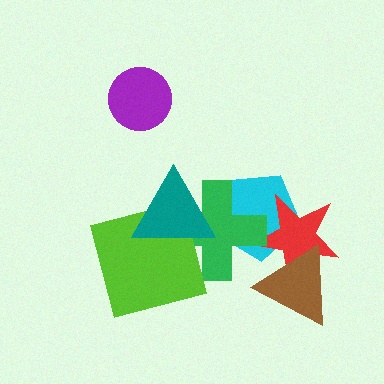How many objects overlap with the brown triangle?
2 objects overlap with the brown triangle.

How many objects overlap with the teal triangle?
3 objects overlap with the teal triangle.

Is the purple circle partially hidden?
No, no other shape covers it.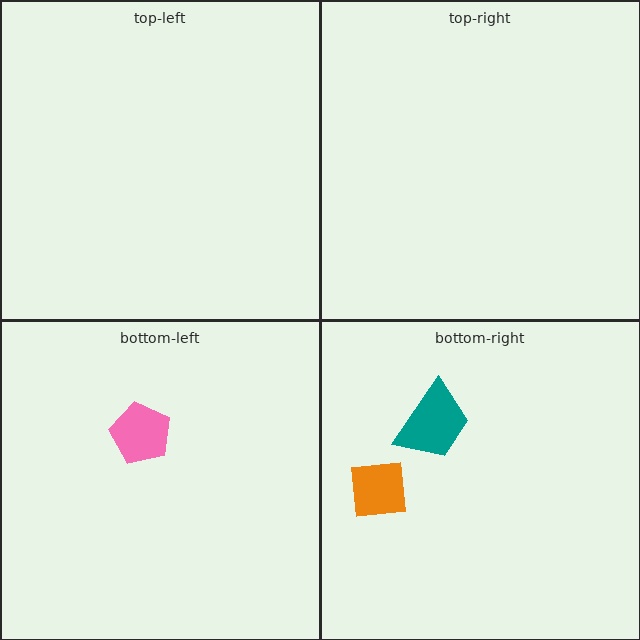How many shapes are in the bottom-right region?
2.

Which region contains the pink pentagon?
The bottom-left region.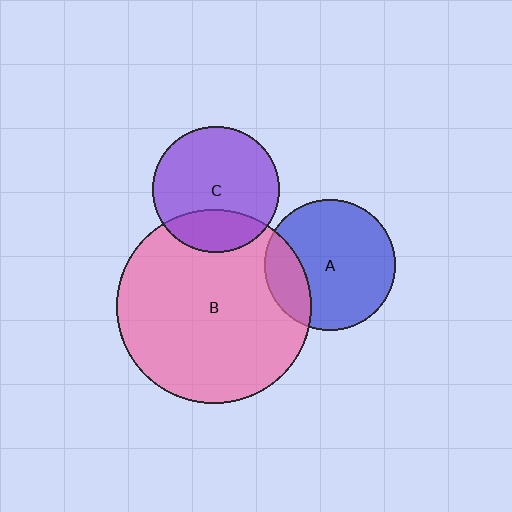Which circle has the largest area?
Circle B (pink).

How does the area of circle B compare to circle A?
Approximately 2.2 times.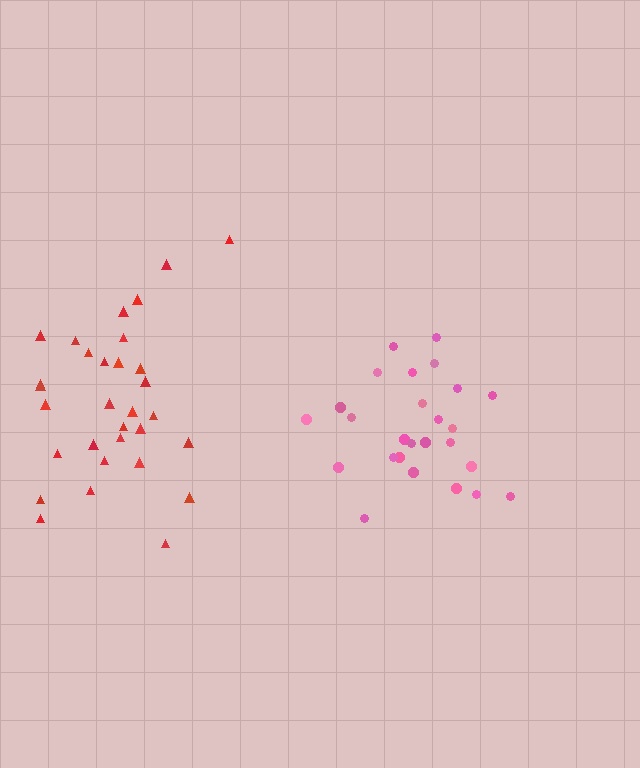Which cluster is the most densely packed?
Pink.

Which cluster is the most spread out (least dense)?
Red.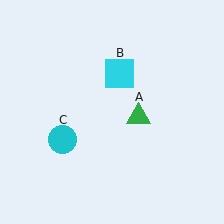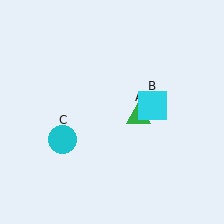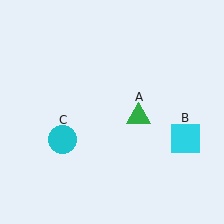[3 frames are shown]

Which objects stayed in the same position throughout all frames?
Green triangle (object A) and cyan circle (object C) remained stationary.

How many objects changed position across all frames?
1 object changed position: cyan square (object B).